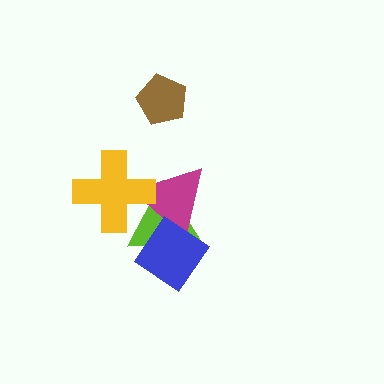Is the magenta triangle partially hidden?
Yes, it is partially covered by another shape.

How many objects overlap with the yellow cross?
2 objects overlap with the yellow cross.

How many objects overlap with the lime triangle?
3 objects overlap with the lime triangle.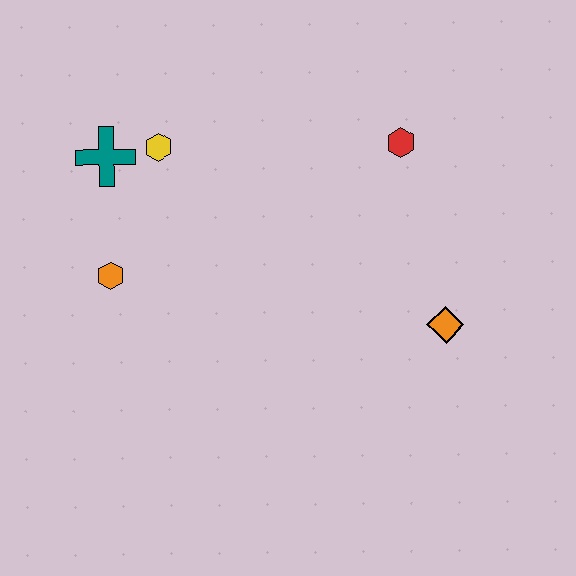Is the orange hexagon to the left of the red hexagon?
Yes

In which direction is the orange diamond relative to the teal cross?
The orange diamond is to the right of the teal cross.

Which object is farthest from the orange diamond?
The teal cross is farthest from the orange diamond.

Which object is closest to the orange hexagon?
The teal cross is closest to the orange hexagon.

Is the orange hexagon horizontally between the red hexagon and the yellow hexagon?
No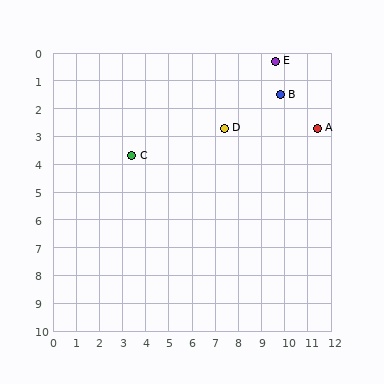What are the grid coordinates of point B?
Point B is at approximately (9.8, 1.5).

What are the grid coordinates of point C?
Point C is at approximately (3.4, 3.7).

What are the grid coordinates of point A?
Point A is at approximately (11.4, 2.7).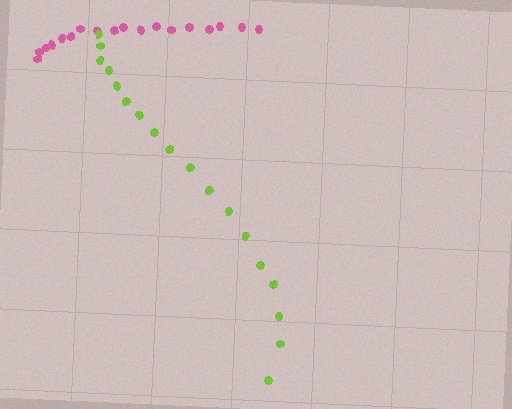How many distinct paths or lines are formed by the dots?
There are 2 distinct paths.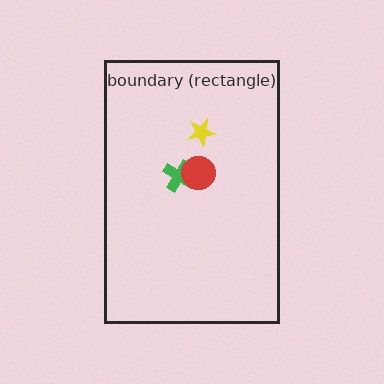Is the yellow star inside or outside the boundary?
Inside.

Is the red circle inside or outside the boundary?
Inside.